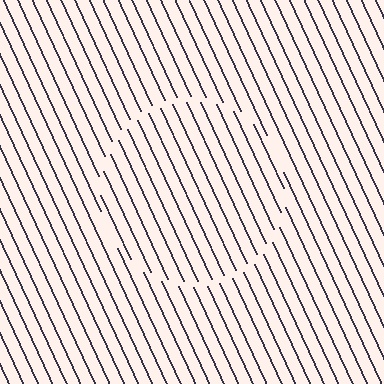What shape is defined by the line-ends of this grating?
An illusory circle. The interior of the shape contains the same grating, shifted by half a period — the contour is defined by the phase discontinuity where line-ends from the inner and outer gratings abut.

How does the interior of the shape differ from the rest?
The interior of the shape contains the same grating, shifted by half a period — the contour is defined by the phase discontinuity where line-ends from the inner and outer gratings abut.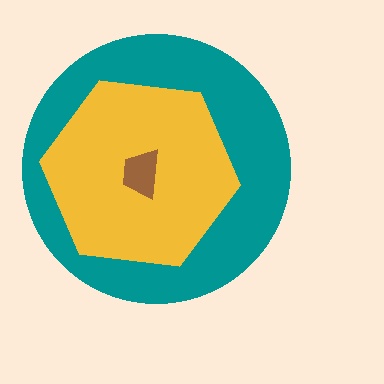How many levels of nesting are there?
3.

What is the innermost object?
The brown trapezoid.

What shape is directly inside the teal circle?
The yellow hexagon.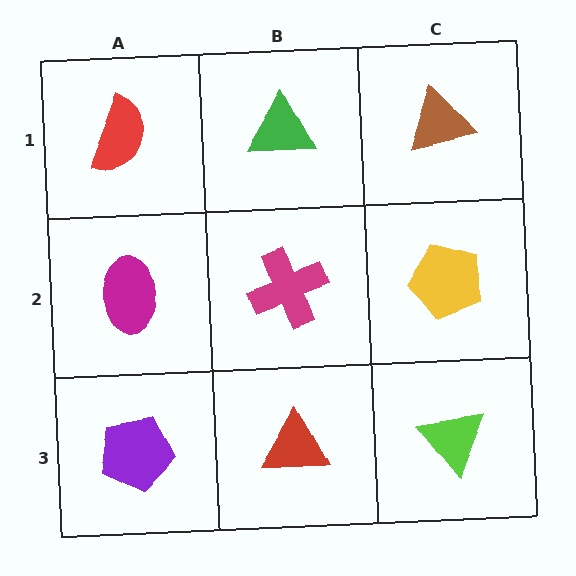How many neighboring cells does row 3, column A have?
2.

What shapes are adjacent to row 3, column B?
A magenta cross (row 2, column B), a purple pentagon (row 3, column A), a lime triangle (row 3, column C).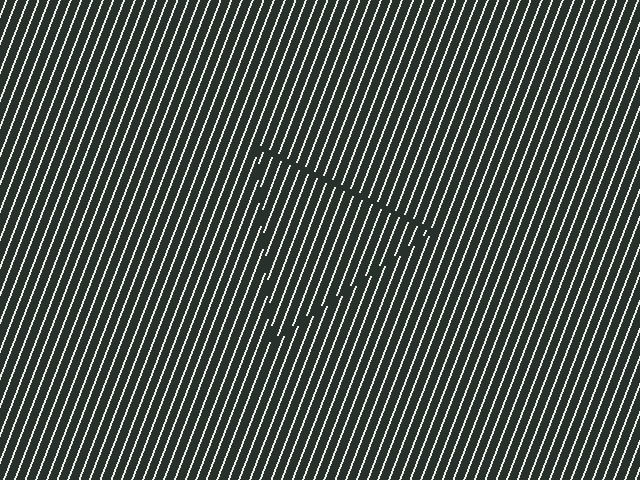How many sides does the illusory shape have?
3 sides — the line-ends trace a triangle.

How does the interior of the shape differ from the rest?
The interior of the shape contains the same grating, shifted by half a period — the contour is defined by the phase discontinuity where line-ends from the inner and outer gratings abut.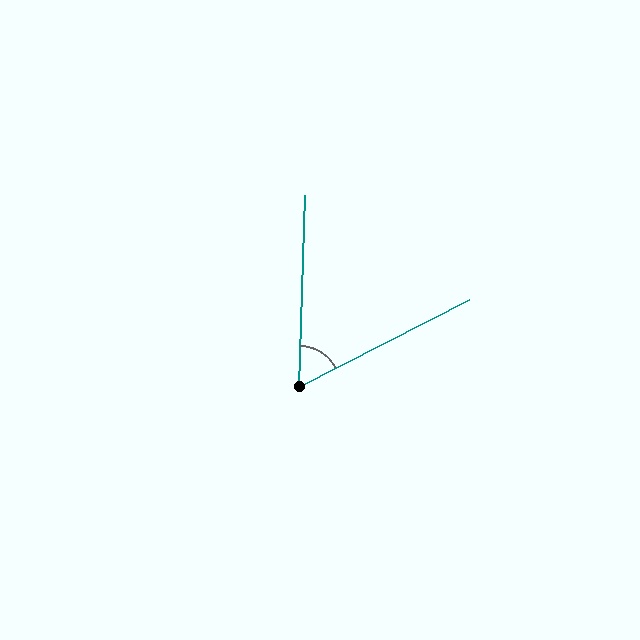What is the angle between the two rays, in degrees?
Approximately 61 degrees.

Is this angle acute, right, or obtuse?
It is acute.